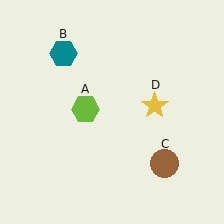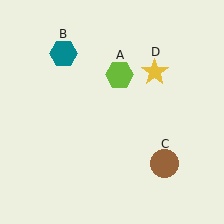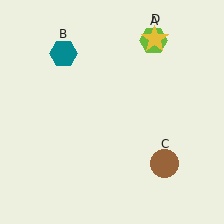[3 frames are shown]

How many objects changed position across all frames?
2 objects changed position: lime hexagon (object A), yellow star (object D).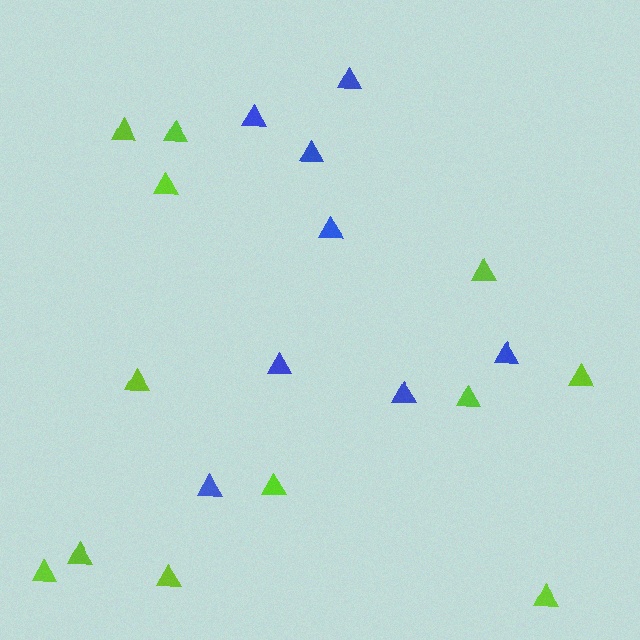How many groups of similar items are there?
There are 2 groups: one group of blue triangles (8) and one group of lime triangles (12).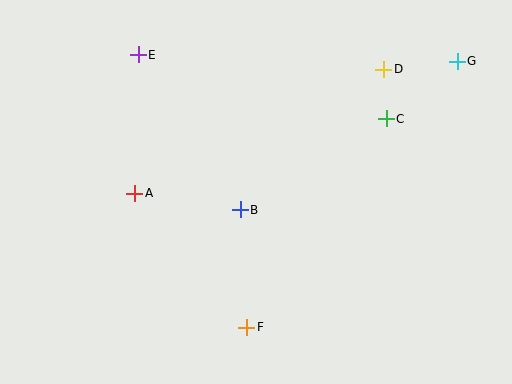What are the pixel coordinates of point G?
Point G is at (457, 61).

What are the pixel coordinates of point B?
Point B is at (240, 210).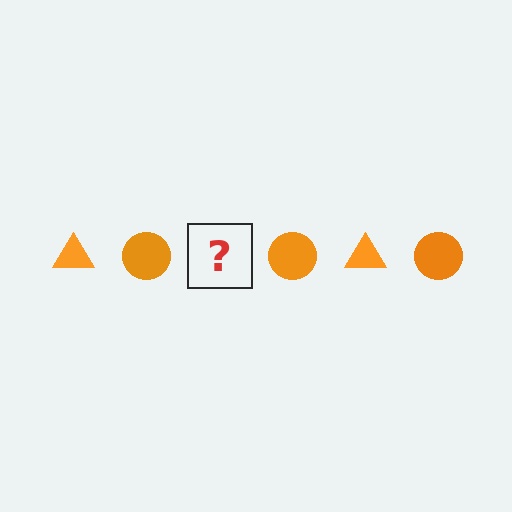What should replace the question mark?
The question mark should be replaced with an orange triangle.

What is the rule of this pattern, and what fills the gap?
The rule is that the pattern cycles through triangle, circle shapes in orange. The gap should be filled with an orange triangle.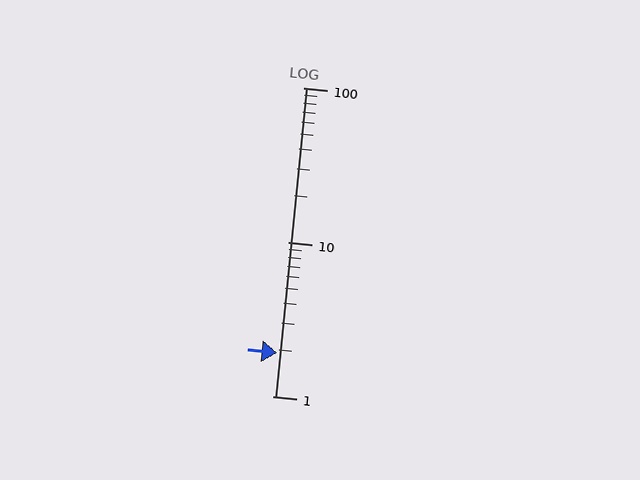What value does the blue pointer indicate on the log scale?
The pointer indicates approximately 1.9.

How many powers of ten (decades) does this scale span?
The scale spans 2 decades, from 1 to 100.